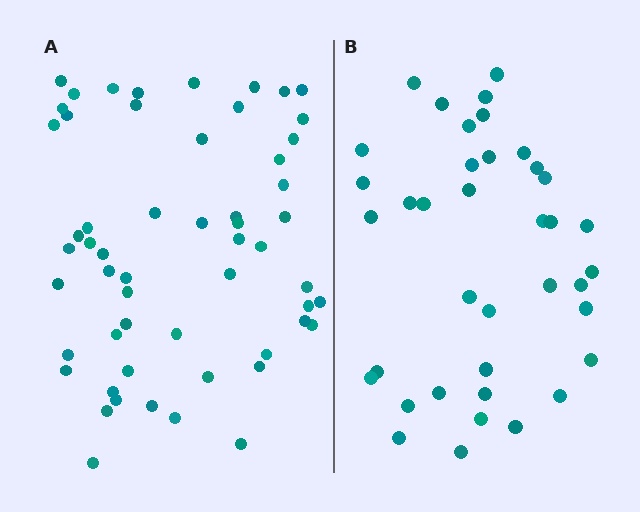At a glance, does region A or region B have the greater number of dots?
Region A (the left region) has more dots.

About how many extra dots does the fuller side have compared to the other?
Region A has approximately 20 more dots than region B.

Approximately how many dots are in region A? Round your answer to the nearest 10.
About 60 dots. (The exact count is 56, which rounds to 60.)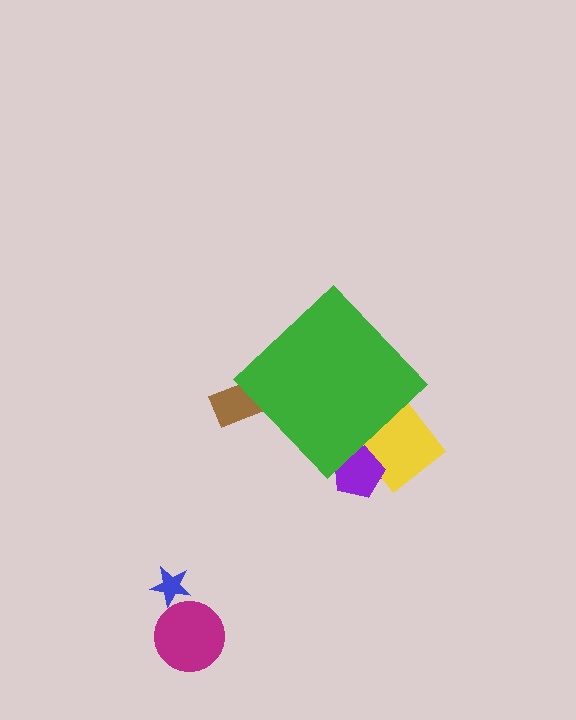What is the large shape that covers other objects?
A green diamond.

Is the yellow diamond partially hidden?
Yes, the yellow diamond is partially hidden behind the green diamond.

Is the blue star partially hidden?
No, the blue star is fully visible.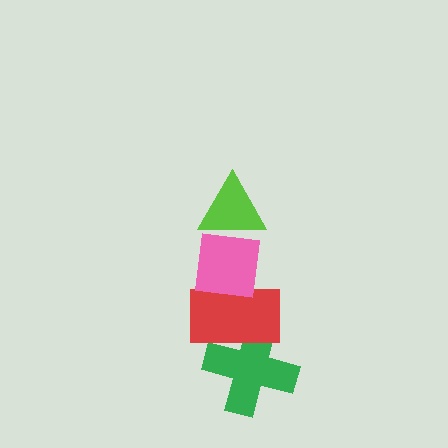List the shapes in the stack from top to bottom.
From top to bottom: the lime triangle, the pink square, the red rectangle, the green cross.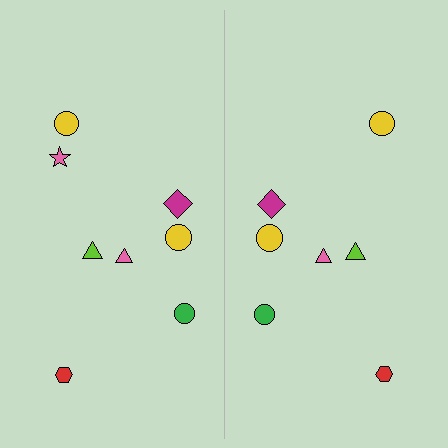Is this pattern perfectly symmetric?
No, the pattern is not perfectly symmetric. A pink star is missing from the right side.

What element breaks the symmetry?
A pink star is missing from the right side.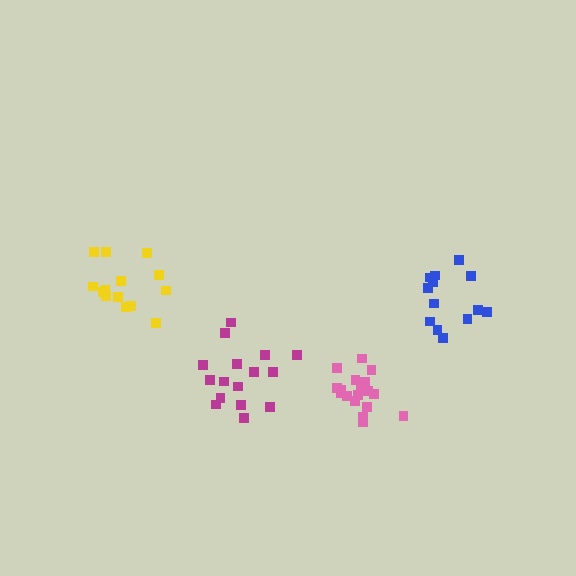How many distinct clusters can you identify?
There are 4 distinct clusters.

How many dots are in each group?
Group 1: 16 dots, Group 2: 13 dots, Group 3: 19 dots, Group 4: 14 dots (62 total).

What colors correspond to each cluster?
The clusters are colored: magenta, blue, pink, yellow.